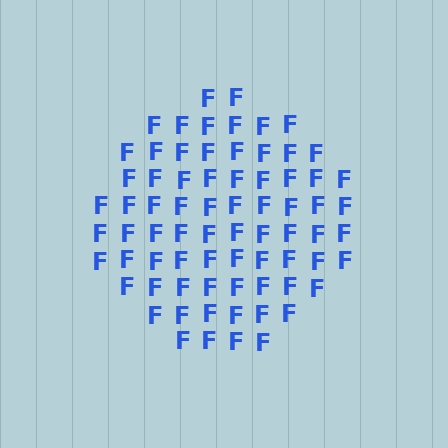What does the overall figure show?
The overall figure shows a circle.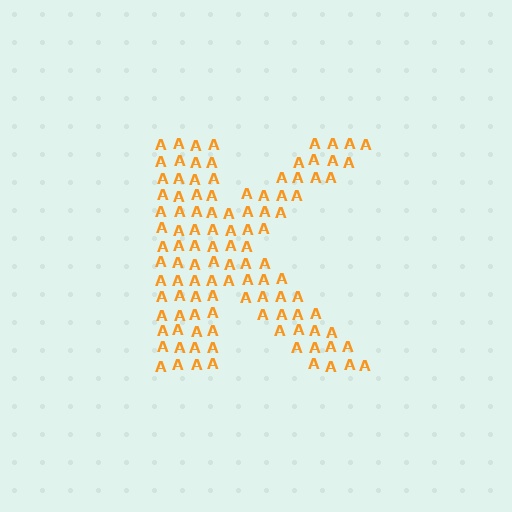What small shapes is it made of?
It is made of small letter A's.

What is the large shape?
The large shape is the letter K.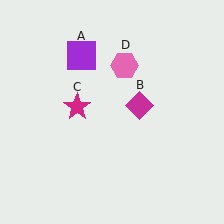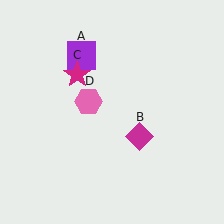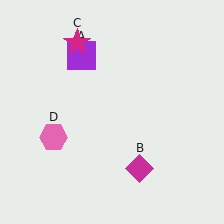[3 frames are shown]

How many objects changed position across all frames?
3 objects changed position: magenta diamond (object B), magenta star (object C), pink hexagon (object D).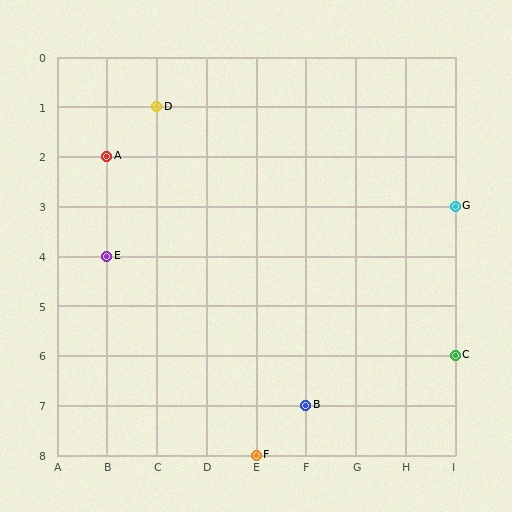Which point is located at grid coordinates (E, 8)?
Point F is at (E, 8).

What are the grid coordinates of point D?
Point D is at grid coordinates (C, 1).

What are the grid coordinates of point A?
Point A is at grid coordinates (B, 2).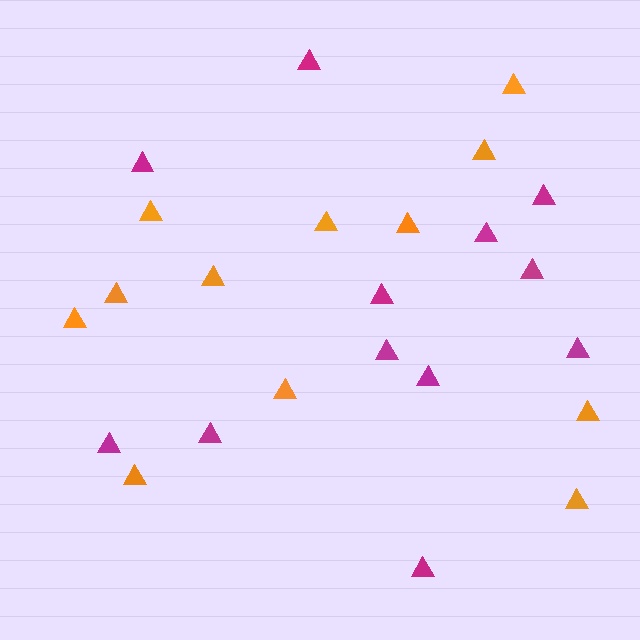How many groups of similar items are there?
There are 2 groups: one group of orange triangles (12) and one group of magenta triangles (12).